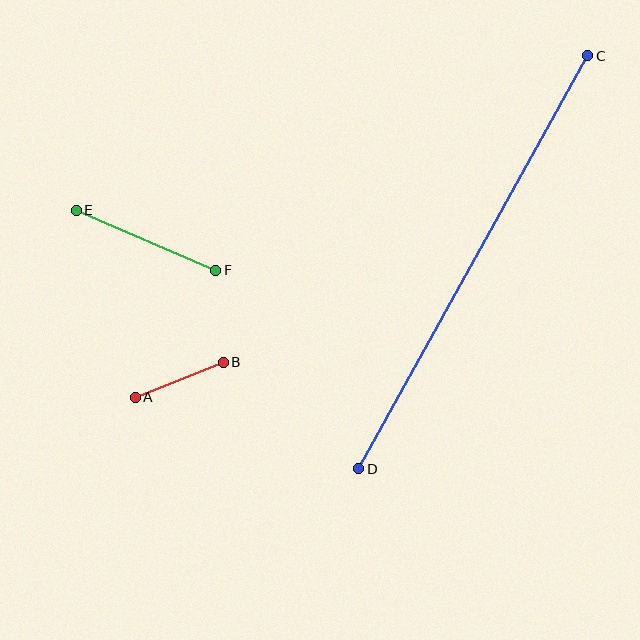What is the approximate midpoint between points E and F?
The midpoint is at approximately (146, 240) pixels.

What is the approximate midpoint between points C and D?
The midpoint is at approximately (473, 262) pixels.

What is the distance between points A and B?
The distance is approximately 95 pixels.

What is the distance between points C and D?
The distance is approximately 472 pixels.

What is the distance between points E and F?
The distance is approximately 152 pixels.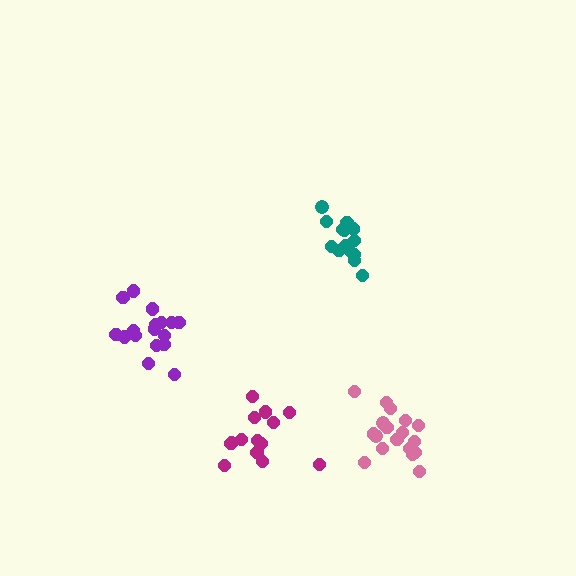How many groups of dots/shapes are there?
There are 4 groups.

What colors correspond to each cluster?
The clusters are colored: pink, purple, teal, magenta.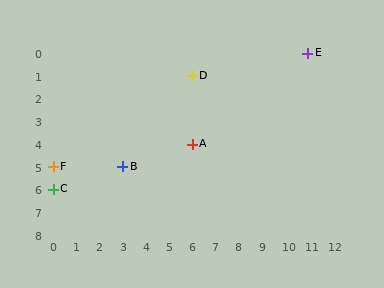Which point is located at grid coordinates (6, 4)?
Point A is at (6, 4).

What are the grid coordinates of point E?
Point E is at grid coordinates (11, 0).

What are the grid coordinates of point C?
Point C is at grid coordinates (0, 6).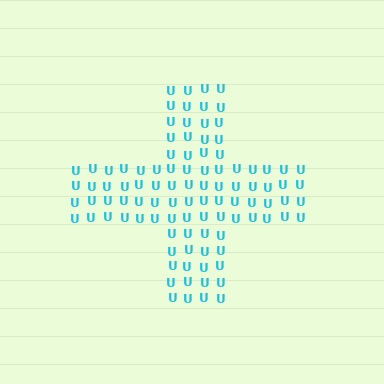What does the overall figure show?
The overall figure shows a cross.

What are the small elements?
The small elements are letter U's.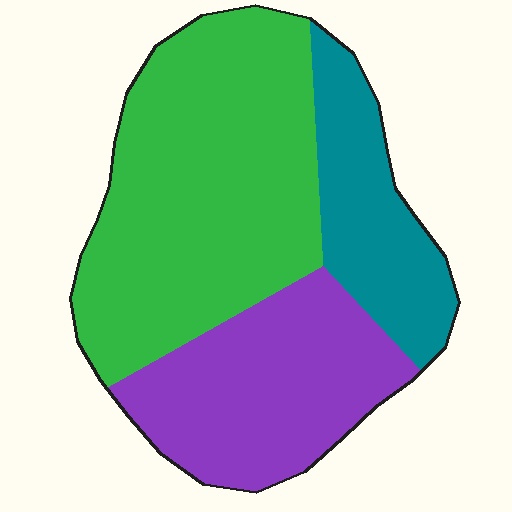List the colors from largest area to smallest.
From largest to smallest: green, purple, teal.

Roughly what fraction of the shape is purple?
Purple covers roughly 30% of the shape.